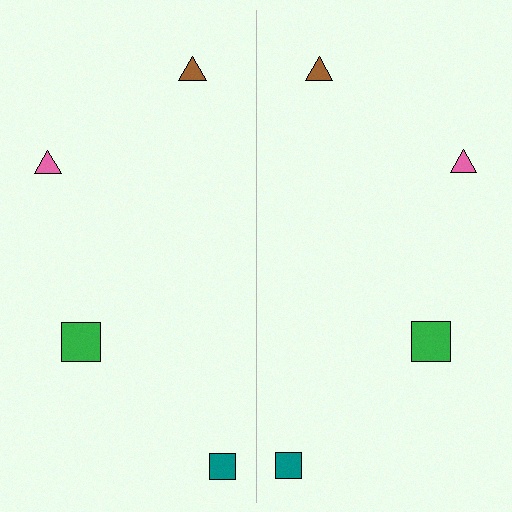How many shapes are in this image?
There are 8 shapes in this image.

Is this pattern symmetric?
Yes, this pattern has bilateral (reflection) symmetry.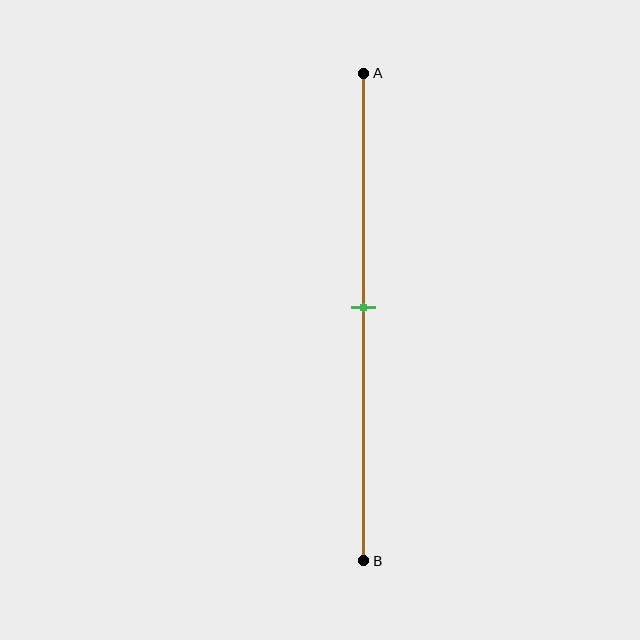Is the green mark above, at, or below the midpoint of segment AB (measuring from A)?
The green mark is approximately at the midpoint of segment AB.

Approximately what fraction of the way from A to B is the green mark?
The green mark is approximately 50% of the way from A to B.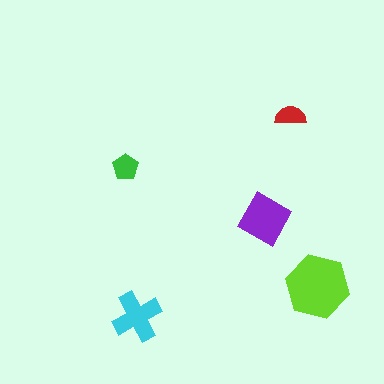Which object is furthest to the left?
The green pentagon is leftmost.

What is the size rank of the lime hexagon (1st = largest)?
1st.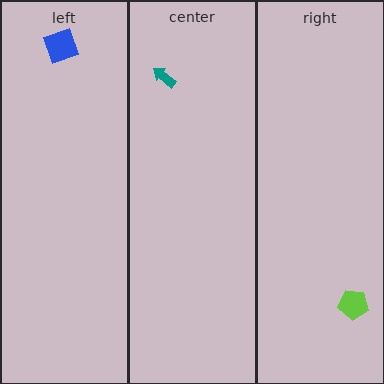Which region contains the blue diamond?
The left region.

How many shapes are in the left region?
1.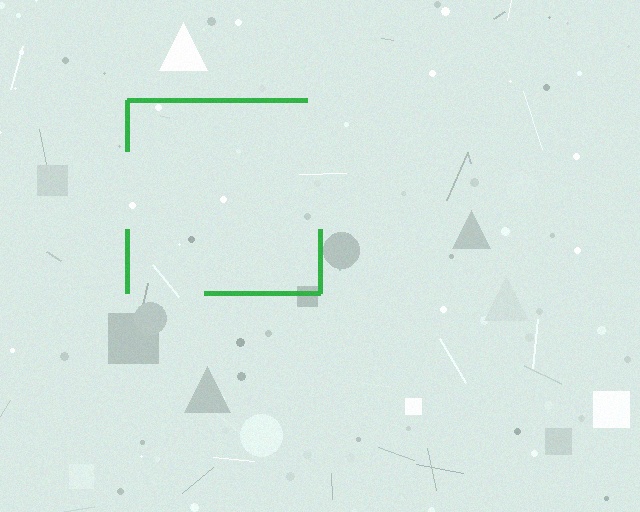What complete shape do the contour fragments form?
The contour fragments form a square.